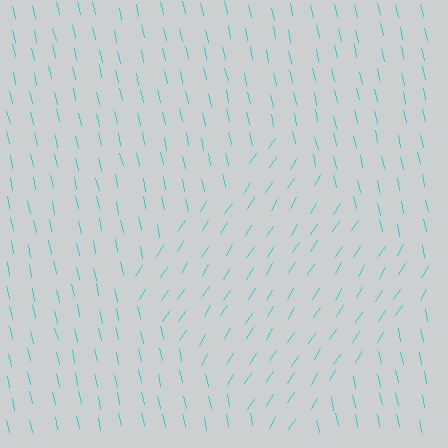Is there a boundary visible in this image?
Yes, there is a texture boundary formed by a change in line orientation.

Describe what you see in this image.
The image is filled with small cyan line segments. A diamond region in the image has lines oriented differently from the surrounding lines, creating a visible texture boundary.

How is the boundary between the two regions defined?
The boundary is defined purely by a change in line orientation (approximately 45 degrees difference). All lines are the same color and thickness.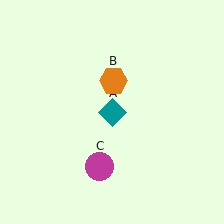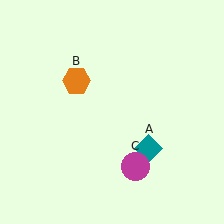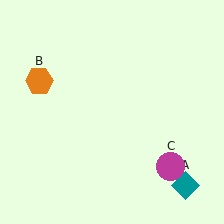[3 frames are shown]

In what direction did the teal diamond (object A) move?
The teal diamond (object A) moved down and to the right.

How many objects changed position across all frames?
3 objects changed position: teal diamond (object A), orange hexagon (object B), magenta circle (object C).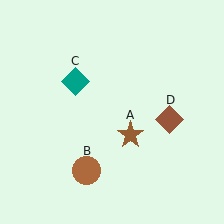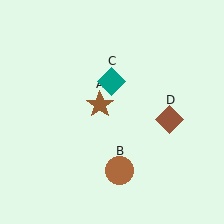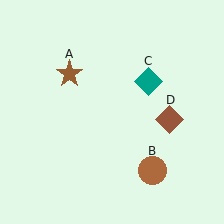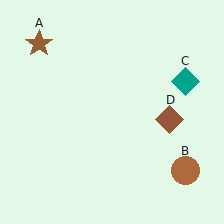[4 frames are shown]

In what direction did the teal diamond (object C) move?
The teal diamond (object C) moved right.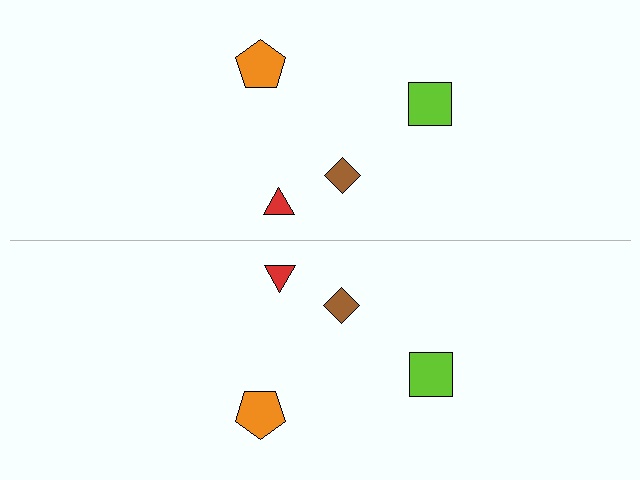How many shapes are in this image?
There are 8 shapes in this image.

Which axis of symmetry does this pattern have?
The pattern has a horizontal axis of symmetry running through the center of the image.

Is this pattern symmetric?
Yes, this pattern has bilateral (reflection) symmetry.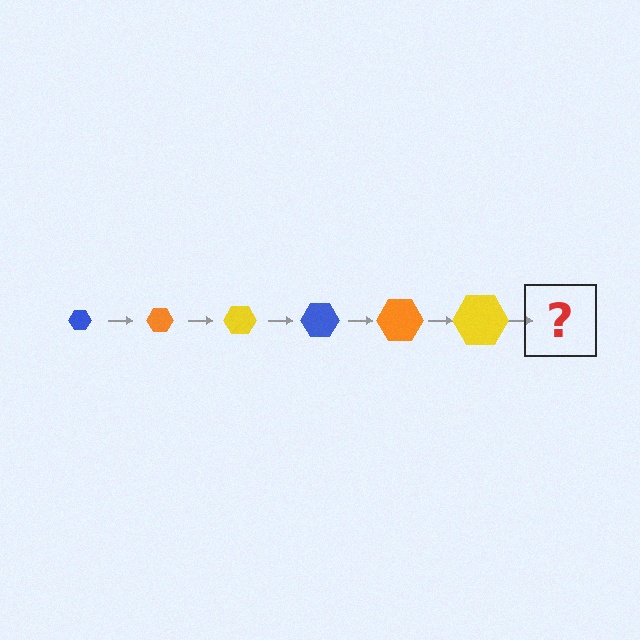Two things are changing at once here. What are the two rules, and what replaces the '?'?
The two rules are that the hexagon grows larger each step and the color cycles through blue, orange, and yellow. The '?' should be a blue hexagon, larger than the previous one.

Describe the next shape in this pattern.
It should be a blue hexagon, larger than the previous one.